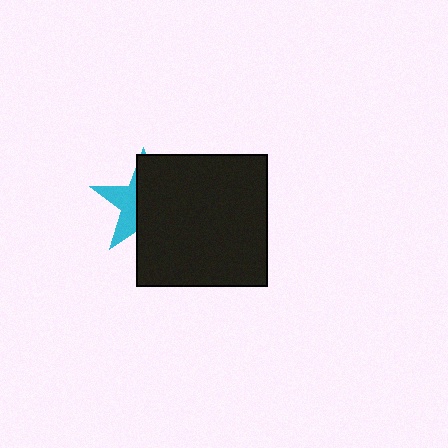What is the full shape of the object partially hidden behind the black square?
The partially hidden object is a cyan star.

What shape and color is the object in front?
The object in front is a black square.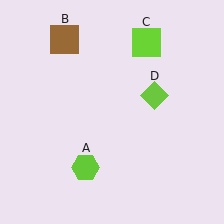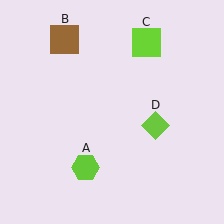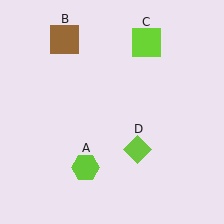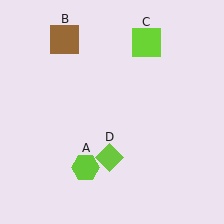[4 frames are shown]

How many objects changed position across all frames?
1 object changed position: lime diamond (object D).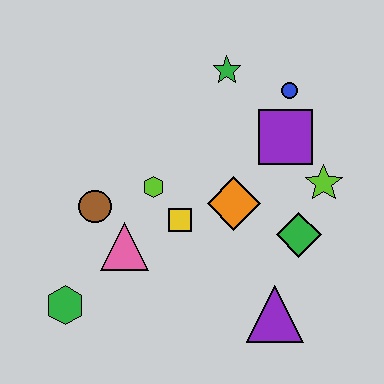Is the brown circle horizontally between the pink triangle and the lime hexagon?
No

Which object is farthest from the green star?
The green hexagon is farthest from the green star.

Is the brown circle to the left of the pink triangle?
Yes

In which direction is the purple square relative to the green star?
The purple square is below the green star.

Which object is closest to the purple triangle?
The green diamond is closest to the purple triangle.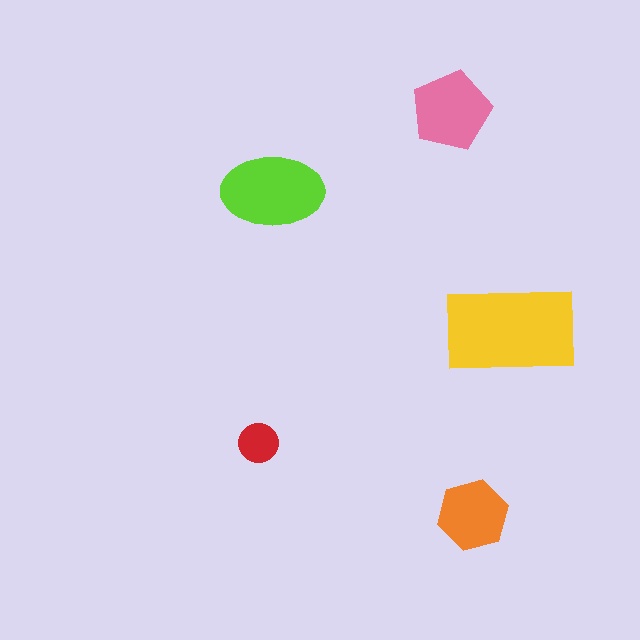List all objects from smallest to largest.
The red circle, the orange hexagon, the pink pentagon, the lime ellipse, the yellow rectangle.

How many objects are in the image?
There are 5 objects in the image.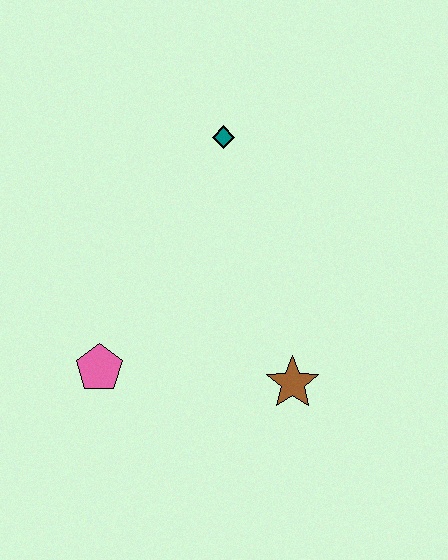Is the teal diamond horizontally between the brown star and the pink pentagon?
Yes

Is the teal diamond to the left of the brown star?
Yes